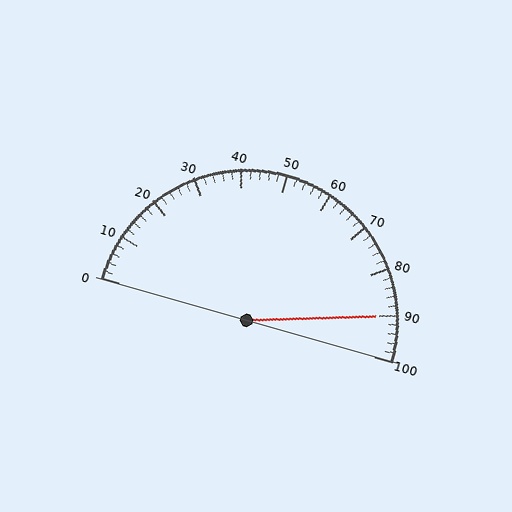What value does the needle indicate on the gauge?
The needle indicates approximately 90.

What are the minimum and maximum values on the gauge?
The gauge ranges from 0 to 100.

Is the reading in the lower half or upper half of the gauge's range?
The reading is in the upper half of the range (0 to 100).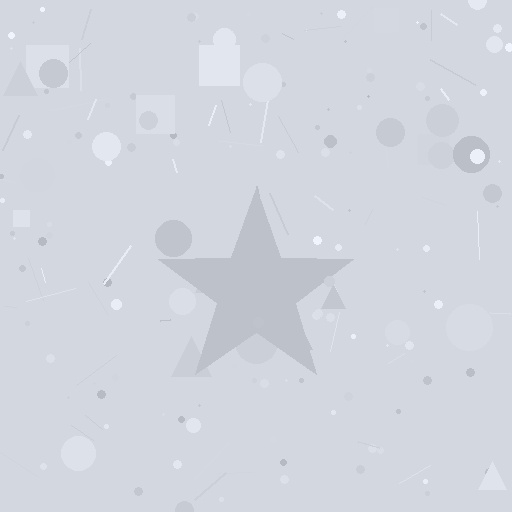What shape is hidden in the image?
A star is hidden in the image.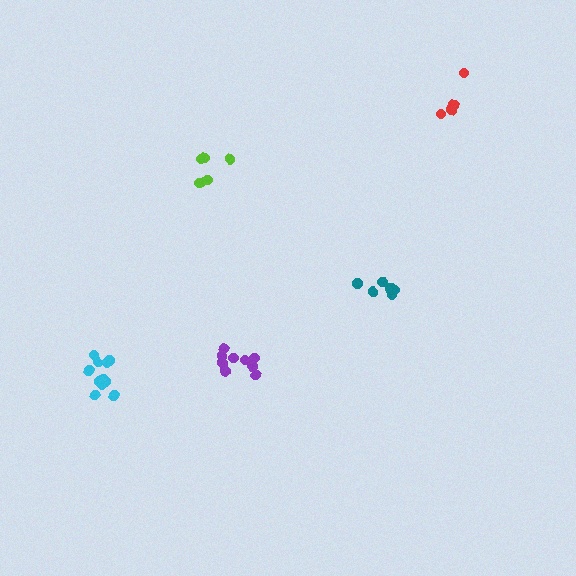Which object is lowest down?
The cyan cluster is bottommost.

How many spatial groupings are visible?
There are 5 spatial groupings.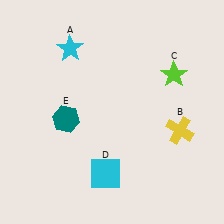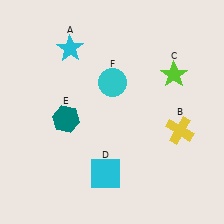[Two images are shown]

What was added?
A cyan circle (F) was added in Image 2.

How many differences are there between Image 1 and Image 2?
There is 1 difference between the two images.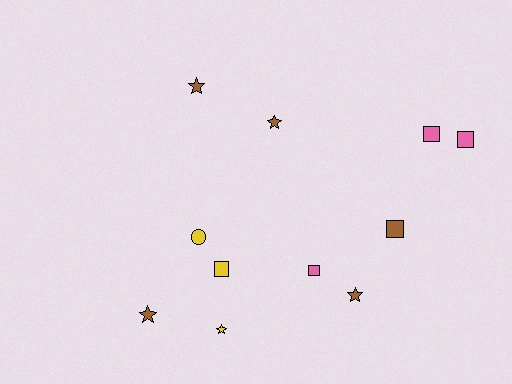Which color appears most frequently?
Brown, with 5 objects.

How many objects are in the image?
There are 11 objects.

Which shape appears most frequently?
Square, with 5 objects.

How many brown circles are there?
There are no brown circles.